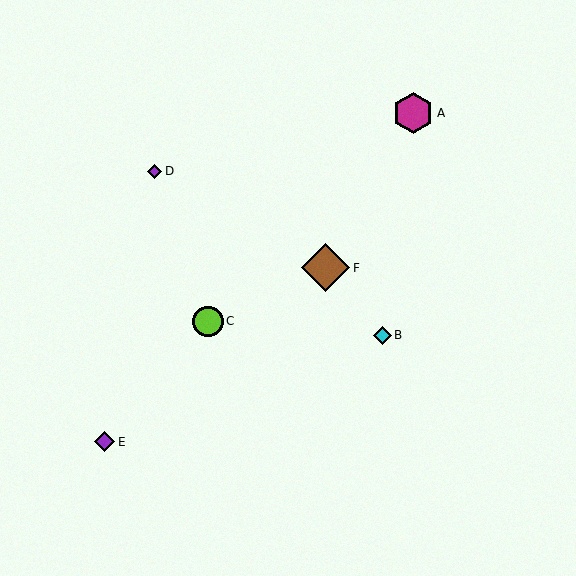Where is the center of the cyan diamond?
The center of the cyan diamond is at (382, 335).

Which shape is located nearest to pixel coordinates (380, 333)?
The cyan diamond (labeled B) at (382, 335) is nearest to that location.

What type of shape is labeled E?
Shape E is a purple diamond.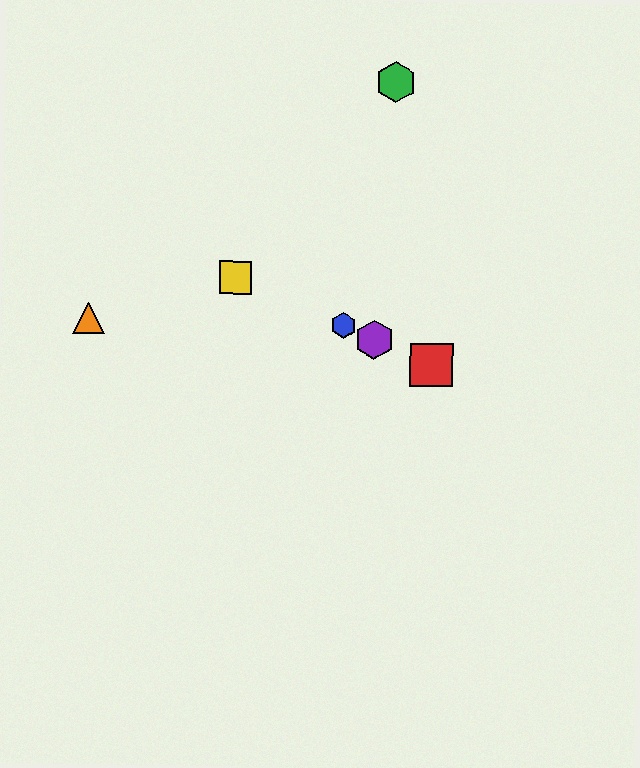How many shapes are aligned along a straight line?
4 shapes (the red square, the blue hexagon, the yellow square, the purple hexagon) are aligned along a straight line.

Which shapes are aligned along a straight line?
The red square, the blue hexagon, the yellow square, the purple hexagon are aligned along a straight line.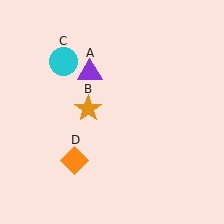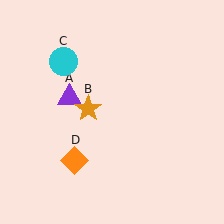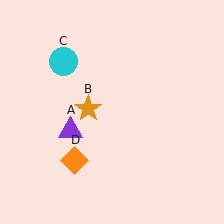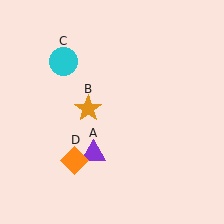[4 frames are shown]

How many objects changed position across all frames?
1 object changed position: purple triangle (object A).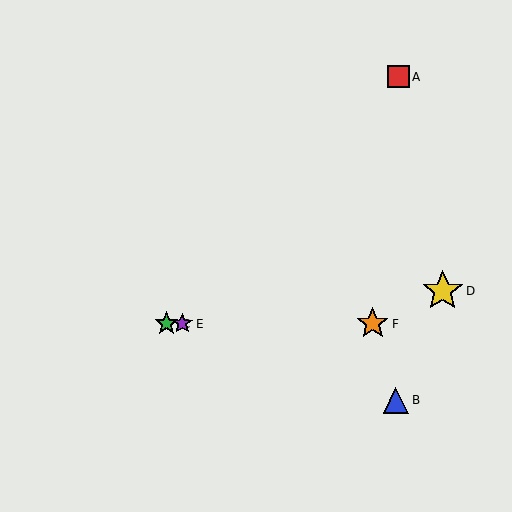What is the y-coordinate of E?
Object E is at y≈324.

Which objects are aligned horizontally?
Objects C, E, F are aligned horizontally.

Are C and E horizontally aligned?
Yes, both are at y≈324.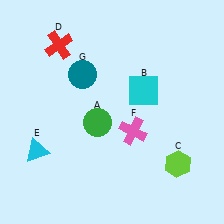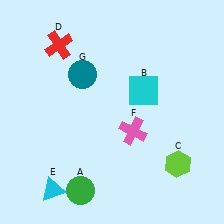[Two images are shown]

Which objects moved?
The objects that moved are: the green circle (A), the cyan triangle (E).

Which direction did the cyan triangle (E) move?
The cyan triangle (E) moved down.